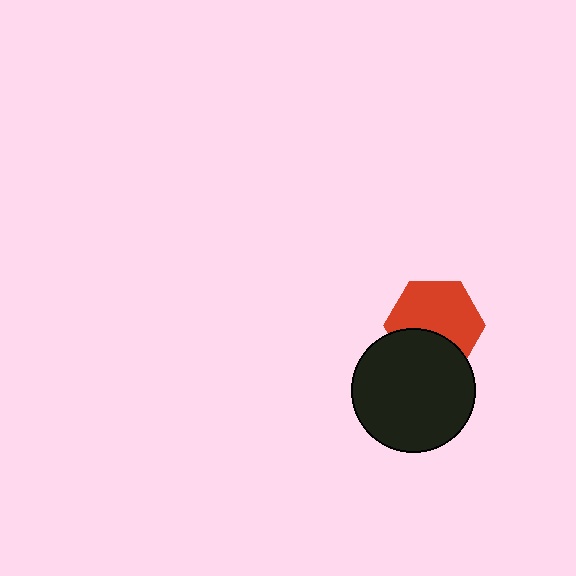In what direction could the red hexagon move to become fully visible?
The red hexagon could move up. That would shift it out from behind the black circle entirely.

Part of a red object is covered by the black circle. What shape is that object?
It is a hexagon.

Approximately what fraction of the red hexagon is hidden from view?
Roughly 35% of the red hexagon is hidden behind the black circle.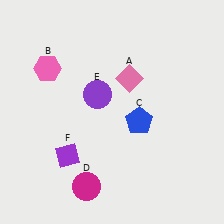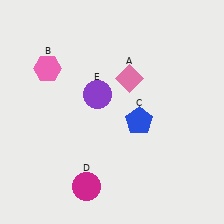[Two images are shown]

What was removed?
The purple diamond (F) was removed in Image 2.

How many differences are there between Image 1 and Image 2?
There is 1 difference between the two images.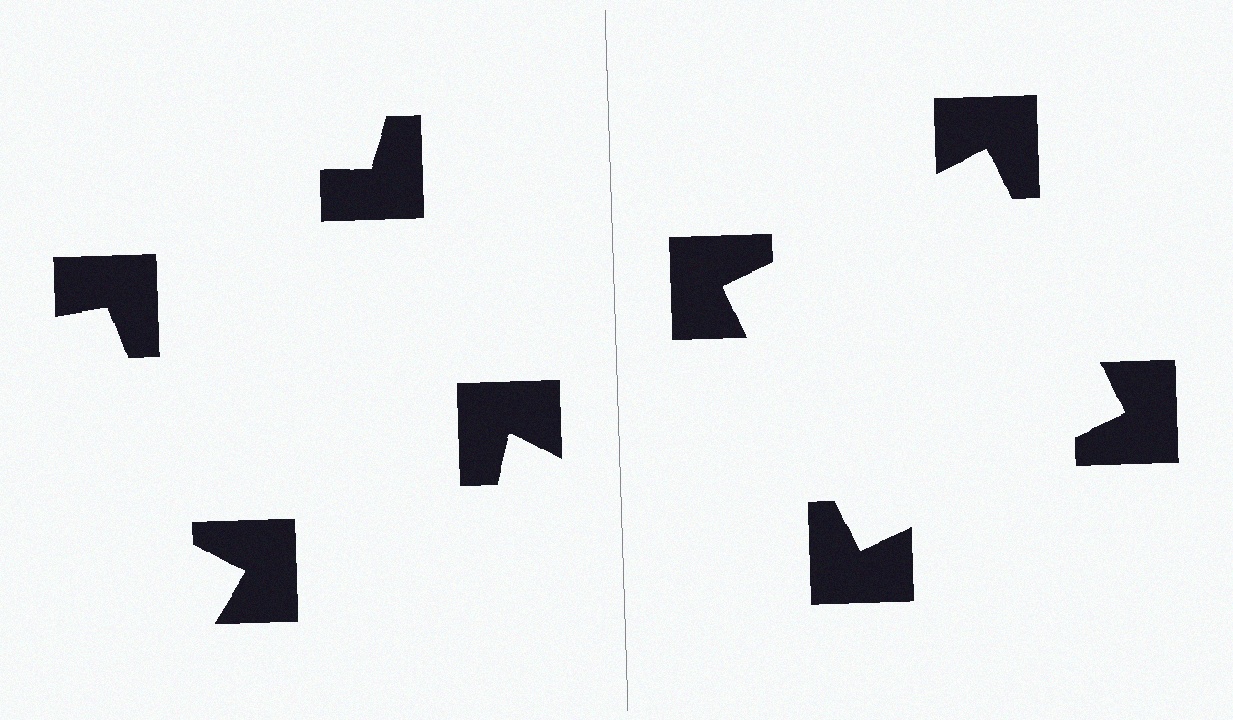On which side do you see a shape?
An illusory square appears on the right side. On the left side the wedge cuts are rotated, so no coherent shape forms.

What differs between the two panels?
The notched squares are positioned identically on both sides; only the wedge orientations differ. On the right they align to a square; on the left they are misaligned.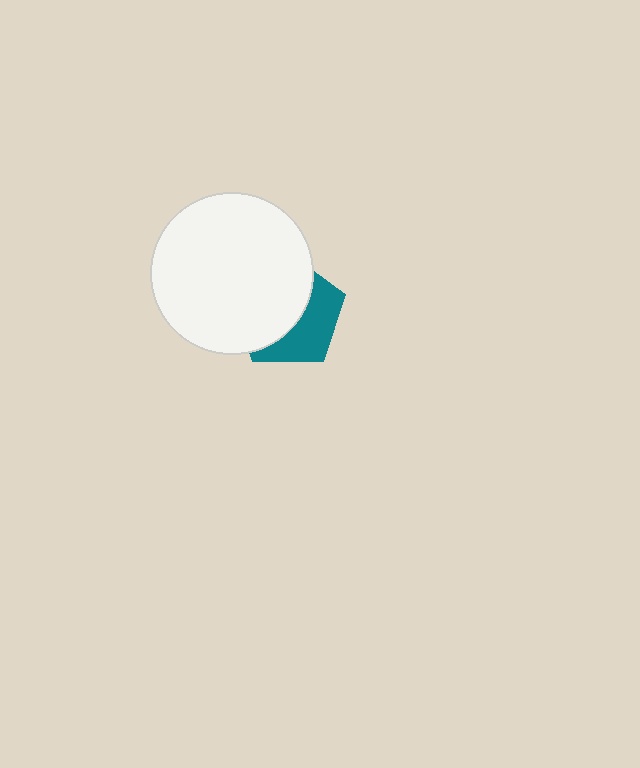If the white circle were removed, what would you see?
You would see the complete teal pentagon.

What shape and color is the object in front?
The object in front is a white circle.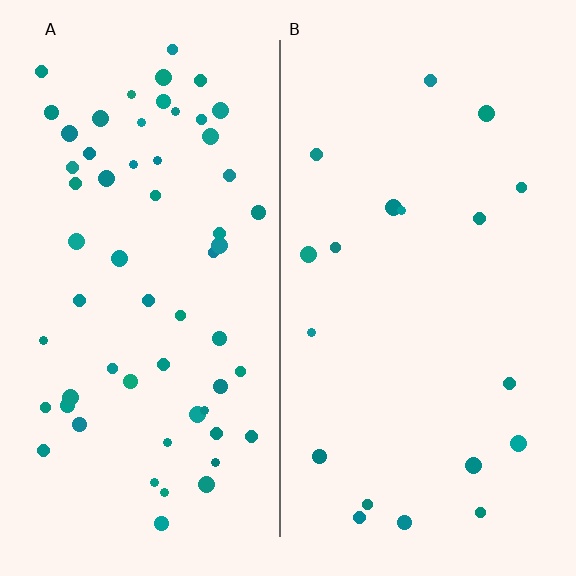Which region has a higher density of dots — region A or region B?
A (the left).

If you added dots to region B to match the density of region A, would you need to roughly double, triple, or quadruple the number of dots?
Approximately triple.